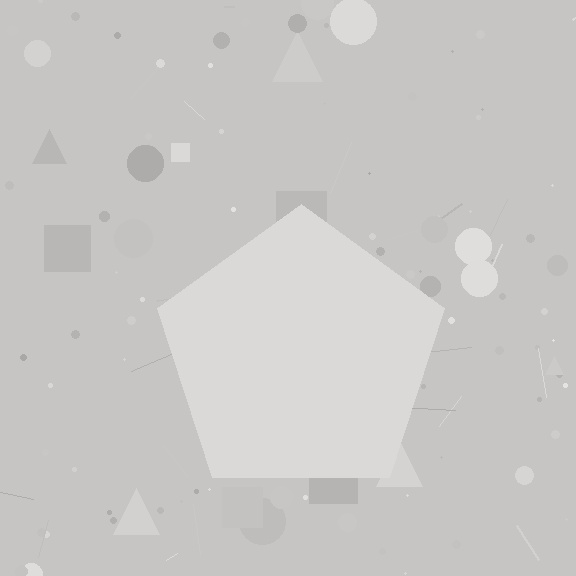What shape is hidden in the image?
A pentagon is hidden in the image.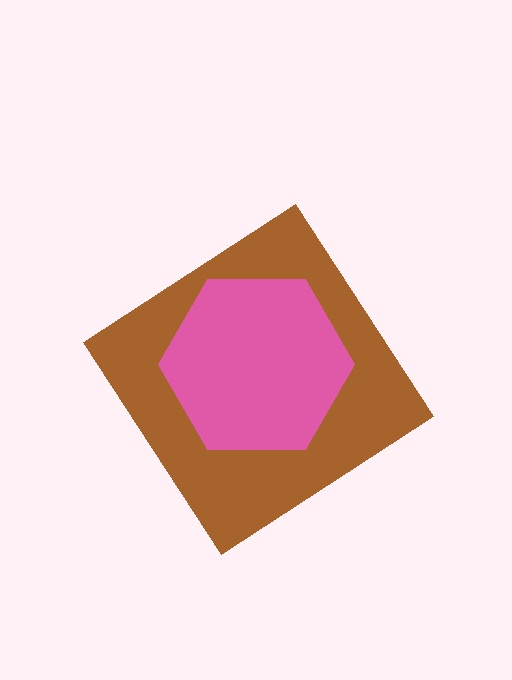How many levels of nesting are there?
2.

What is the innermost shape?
The pink hexagon.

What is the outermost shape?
The brown diamond.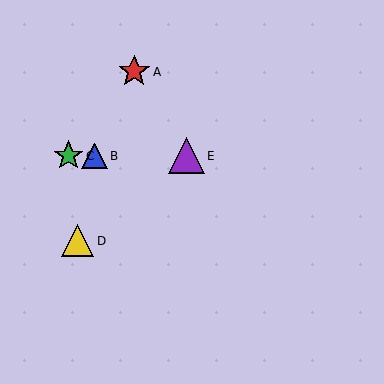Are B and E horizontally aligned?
Yes, both are at y≈156.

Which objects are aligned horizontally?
Objects B, C, E are aligned horizontally.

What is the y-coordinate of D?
Object D is at y≈241.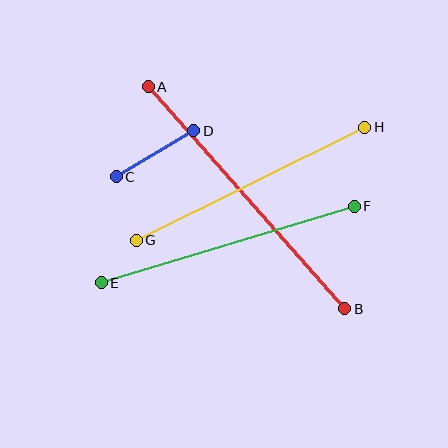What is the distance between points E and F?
The distance is approximately 265 pixels.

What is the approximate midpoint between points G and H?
The midpoint is at approximately (251, 184) pixels.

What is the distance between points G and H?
The distance is approximately 255 pixels.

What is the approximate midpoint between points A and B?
The midpoint is at approximately (247, 198) pixels.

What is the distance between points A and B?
The distance is approximately 297 pixels.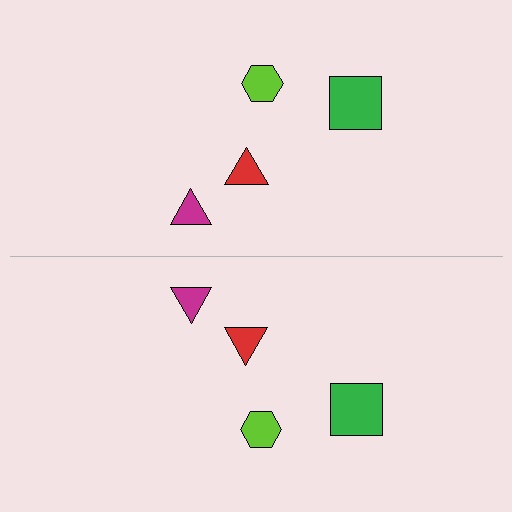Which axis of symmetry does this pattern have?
The pattern has a horizontal axis of symmetry running through the center of the image.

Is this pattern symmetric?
Yes, this pattern has bilateral (reflection) symmetry.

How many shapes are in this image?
There are 8 shapes in this image.